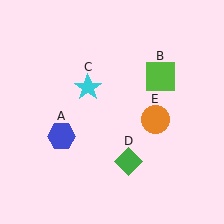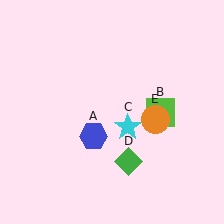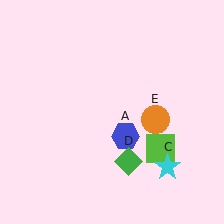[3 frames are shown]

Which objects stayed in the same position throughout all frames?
Green diamond (object D) and orange circle (object E) remained stationary.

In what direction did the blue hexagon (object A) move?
The blue hexagon (object A) moved right.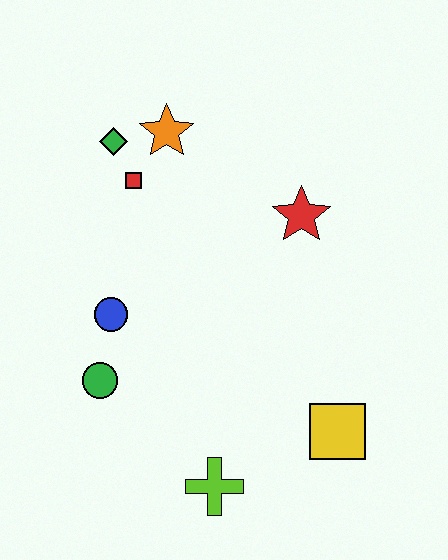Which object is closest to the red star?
The orange star is closest to the red star.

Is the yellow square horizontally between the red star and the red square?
No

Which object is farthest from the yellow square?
The green diamond is farthest from the yellow square.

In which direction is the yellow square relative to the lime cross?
The yellow square is to the right of the lime cross.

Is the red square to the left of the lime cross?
Yes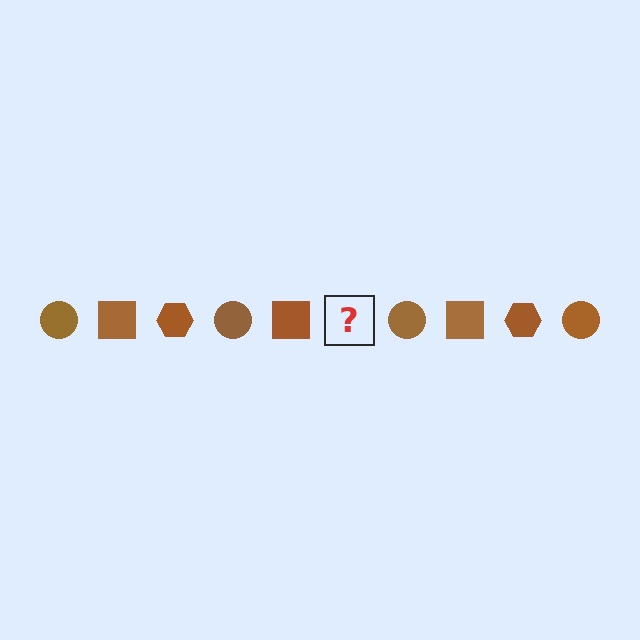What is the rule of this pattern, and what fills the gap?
The rule is that the pattern cycles through circle, square, hexagon shapes in brown. The gap should be filled with a brown hexagon.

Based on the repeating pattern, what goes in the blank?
The blank should be a brown hexagon.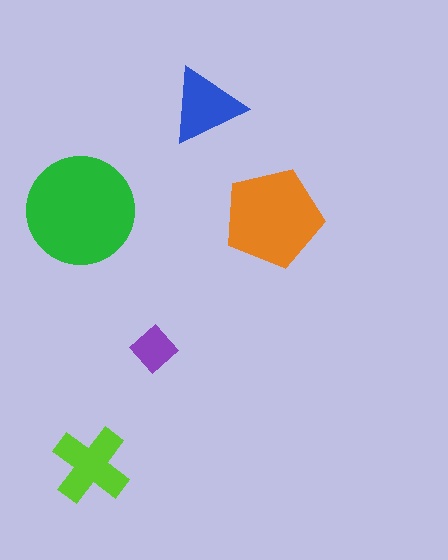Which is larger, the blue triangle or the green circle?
The green circle.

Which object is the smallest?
The purple diamond.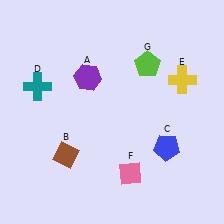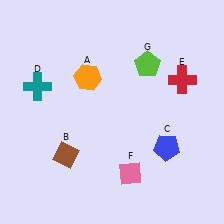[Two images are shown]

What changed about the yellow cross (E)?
In Image 1, E is yellow. In Image 2, it changed to red.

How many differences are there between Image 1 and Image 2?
There are 2 differences between the two images.